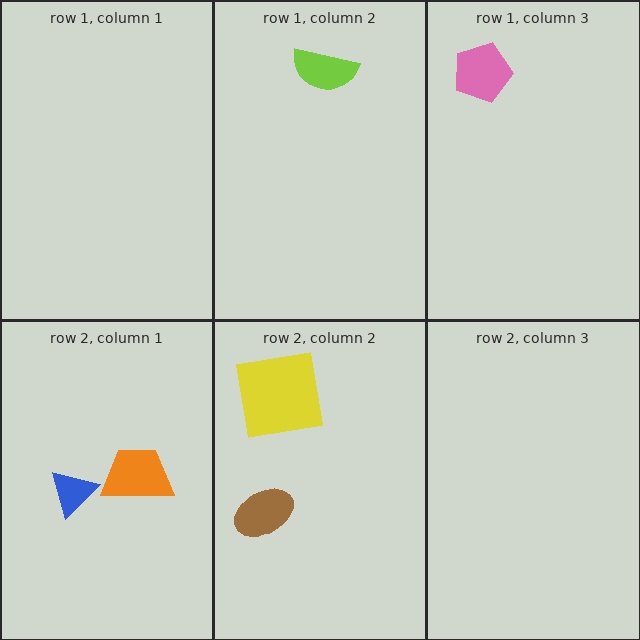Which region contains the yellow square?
The row 2, column 2 region.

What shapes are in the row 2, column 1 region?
The orange trapezoid, the blue triangle.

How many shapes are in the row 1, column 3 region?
1.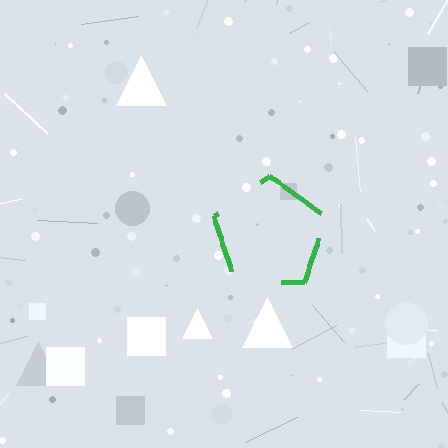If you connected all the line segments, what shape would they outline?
They would outline a pentagon.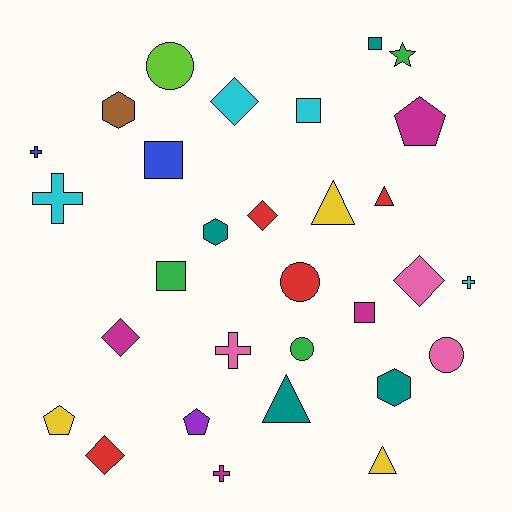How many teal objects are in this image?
There are 4 teal objects.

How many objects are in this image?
There are 30 objects.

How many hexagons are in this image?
There are 3 hexagons.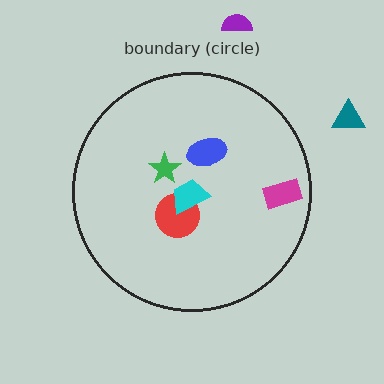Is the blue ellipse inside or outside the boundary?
Inside.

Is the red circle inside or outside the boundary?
Inside.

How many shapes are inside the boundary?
5 inside, 2 outside.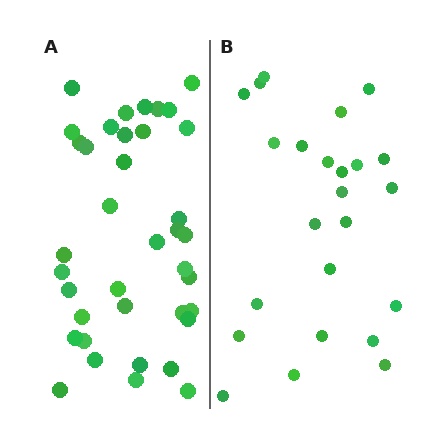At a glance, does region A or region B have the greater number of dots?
Region A (the left region) has more dots.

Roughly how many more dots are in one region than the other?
Region A has approximately 15 more dots than region B.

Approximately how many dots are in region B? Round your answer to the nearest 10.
About 20 dots. (The exact count is 24, which rounds to 20.)